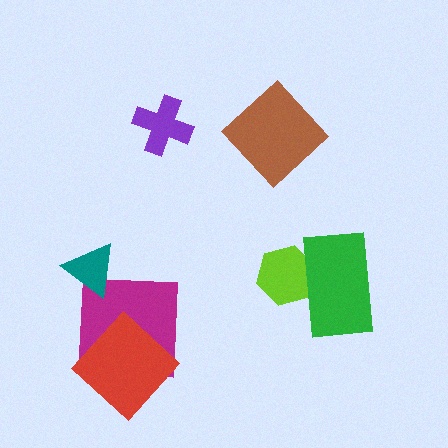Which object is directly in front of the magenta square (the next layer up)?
The teal triangle is directly in front of the magenta square.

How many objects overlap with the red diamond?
1 object overlaps with the red diamond.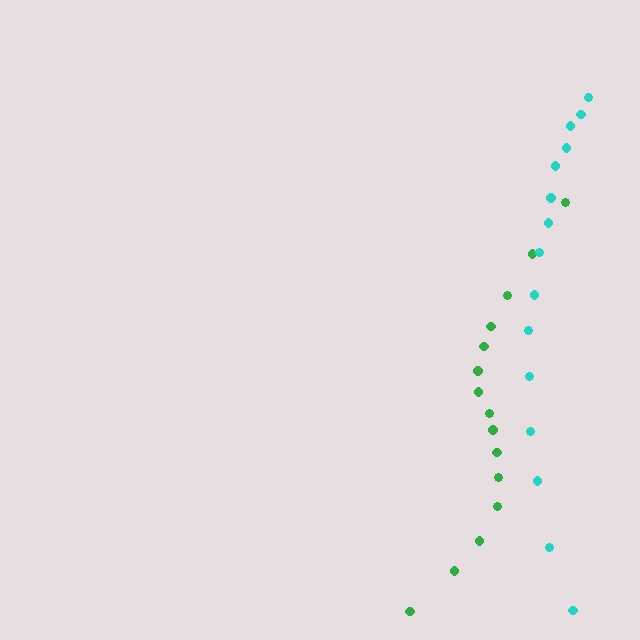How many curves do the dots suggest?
There are 2 distinct paths.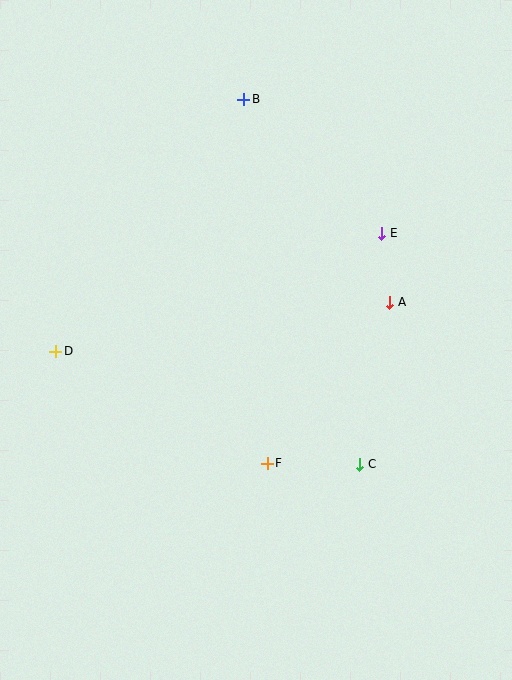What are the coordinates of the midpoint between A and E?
The midpoint between A and E is at (386, 268).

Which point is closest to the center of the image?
Point F at (267, 463) is closest to the center.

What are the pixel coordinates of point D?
Point D is at (56, 351).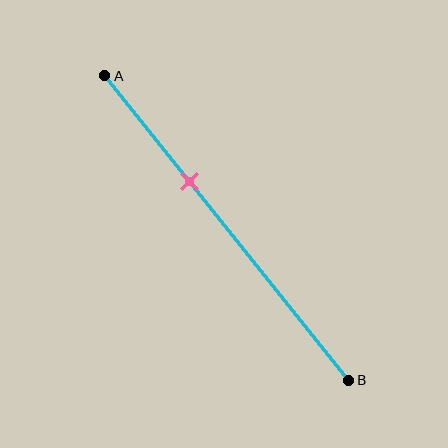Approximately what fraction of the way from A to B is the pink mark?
The pink mark is approximately 35% of the way from A to B.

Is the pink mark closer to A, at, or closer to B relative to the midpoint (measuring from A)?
The pink mark is closer to point A than the midpoint of segment AB.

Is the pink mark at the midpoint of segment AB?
No, the mark is at about 35% from A, not at the 50% midpoint.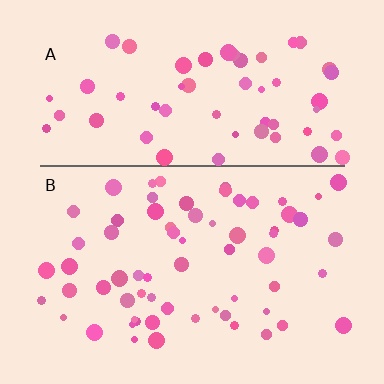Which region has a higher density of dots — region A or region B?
B (the bottom).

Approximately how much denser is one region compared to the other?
Approximately 1.1× — region B over region A.